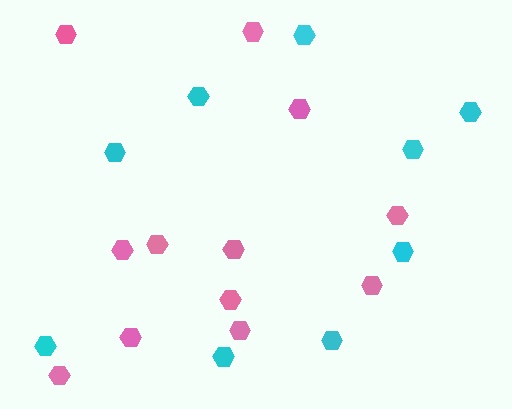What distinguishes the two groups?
There are 2 groups: one group of pink hexagons (12) and one group of cyan hexagons (9).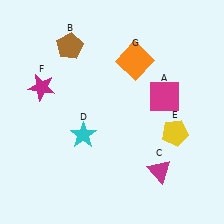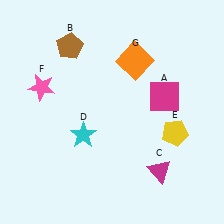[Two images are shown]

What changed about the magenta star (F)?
In Image 1, F is magenta. In Image 2, it changed to pink.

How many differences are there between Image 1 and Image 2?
There is 1 difference between the two images.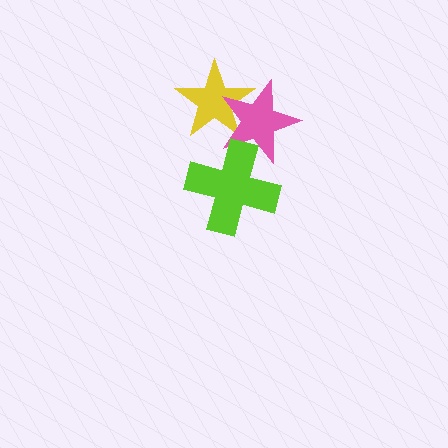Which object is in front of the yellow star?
The pink star is in front of the yellow star.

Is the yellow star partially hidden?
Yes, it is partially covered by another shape.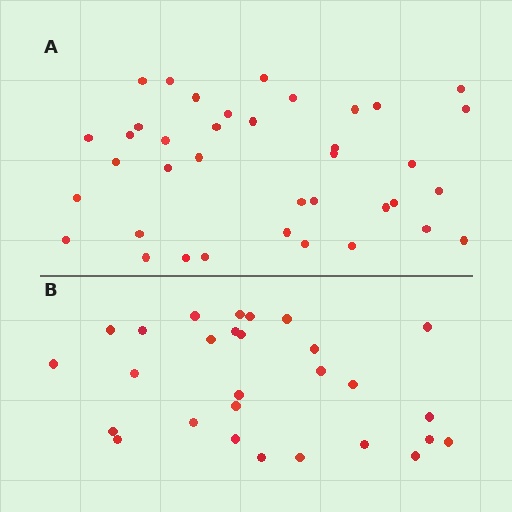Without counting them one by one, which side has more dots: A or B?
Region A (the top region) has more dots.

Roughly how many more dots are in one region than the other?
Region A has roughly 10 or so more dots than region B.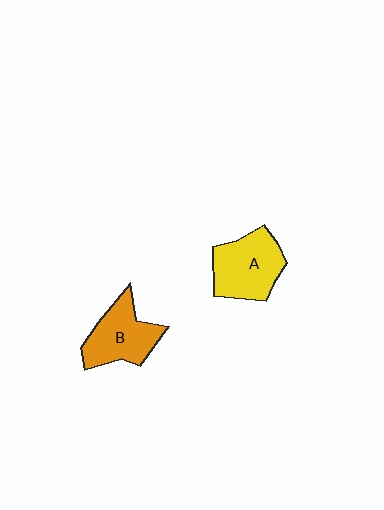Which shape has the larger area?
Shape A (yellow).